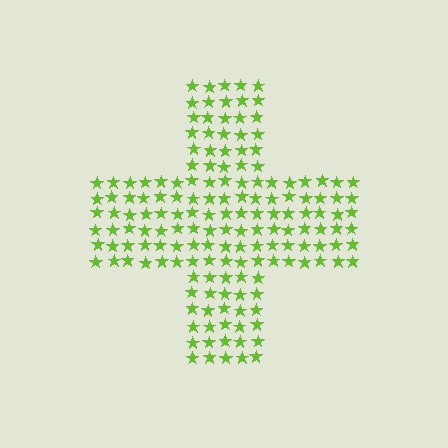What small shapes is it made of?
It is made of small stars.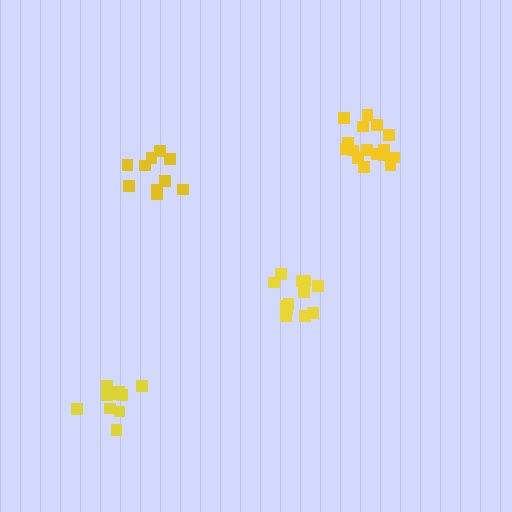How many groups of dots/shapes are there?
There are 4 groups.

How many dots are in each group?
Group 1: 16 dots, Group 2: 11 dots, Group 3: 12 dots, Group 4: 10 dots (49 total).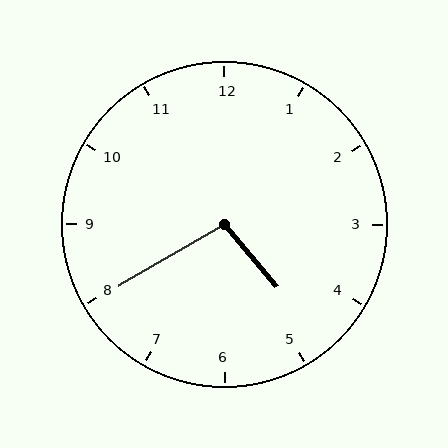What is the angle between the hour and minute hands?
Approximately 100 degrees.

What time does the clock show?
4:40.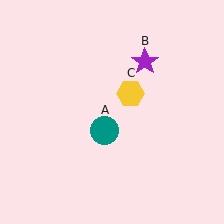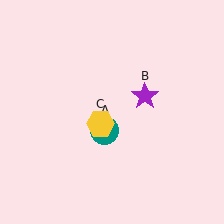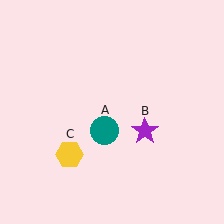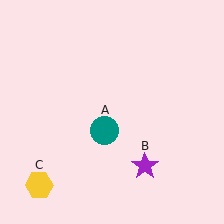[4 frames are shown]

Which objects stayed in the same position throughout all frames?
Teal circle (object A) remained stationary.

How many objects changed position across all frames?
2 objects changed position: purple star (object B), yellow hexagon (object C).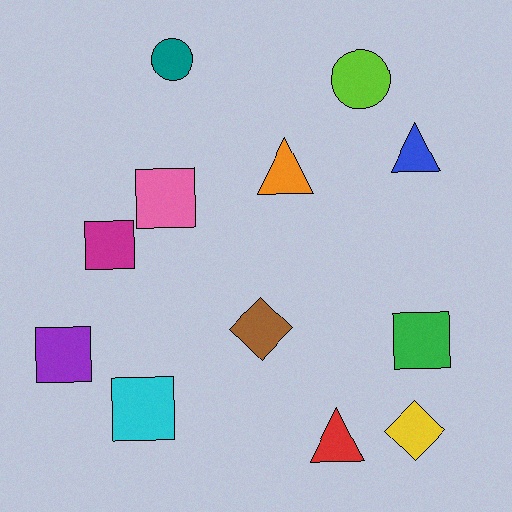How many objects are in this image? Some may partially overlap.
There are 12 objects.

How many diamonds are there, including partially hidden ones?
There are 2 diamonds.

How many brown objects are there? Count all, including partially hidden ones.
There is 1 brown object.